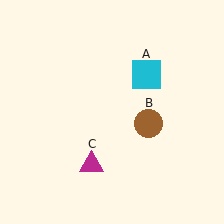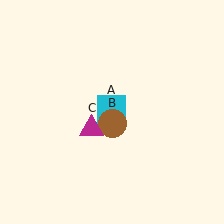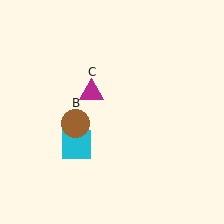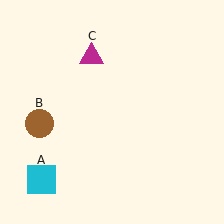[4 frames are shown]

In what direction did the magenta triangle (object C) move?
The magenta triangle (object C) moved up.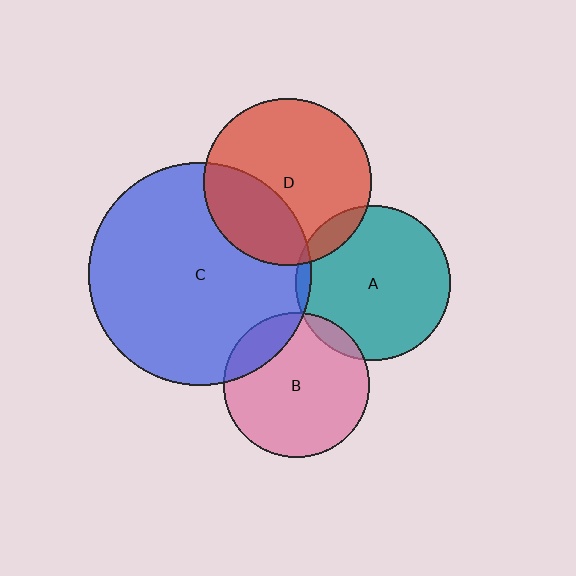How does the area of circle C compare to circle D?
Approximately 1.8 times.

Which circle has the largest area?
Circle C (blue).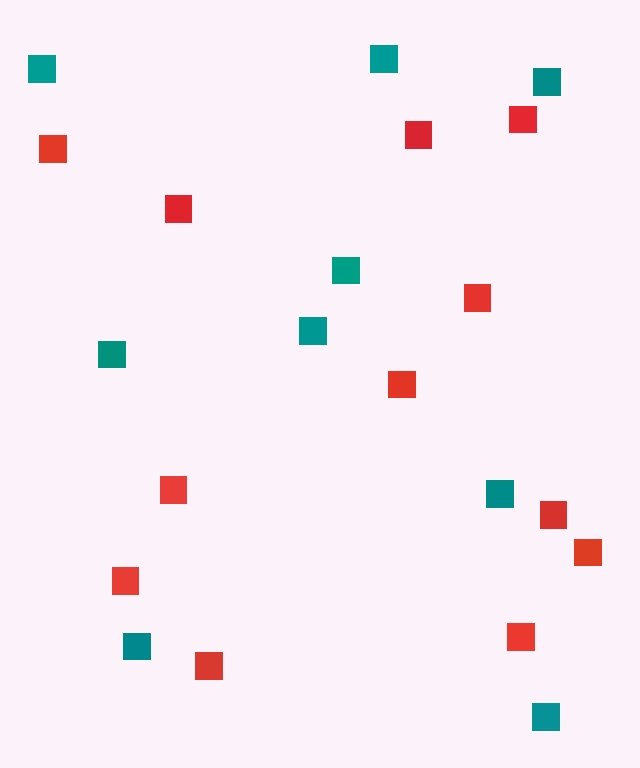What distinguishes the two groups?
There are 2 groups: one group of red squares (12) and one group of teal squares (9).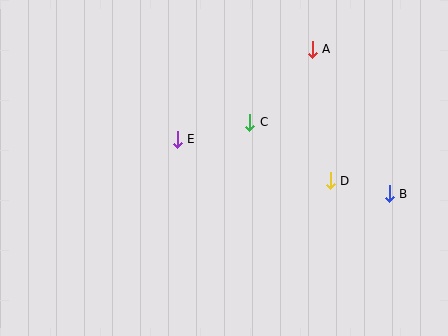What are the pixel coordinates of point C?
Point C is at (250, 122).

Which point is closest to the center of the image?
Point C at (250, 122) is closest to the center.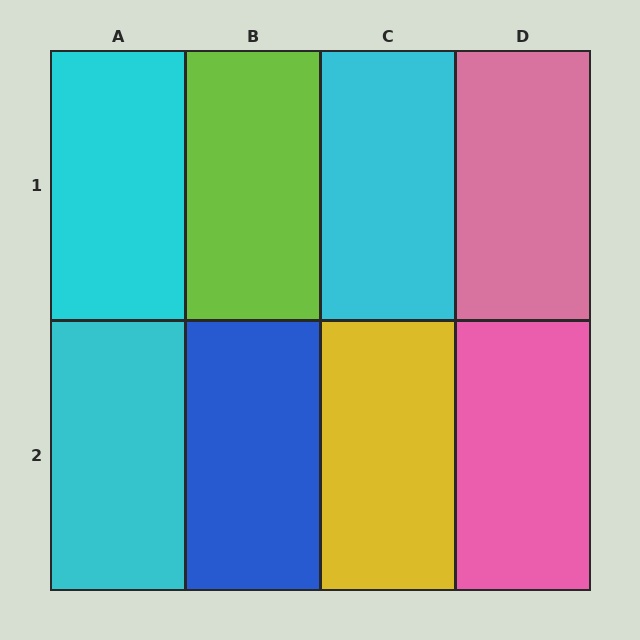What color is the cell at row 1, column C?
Cyan.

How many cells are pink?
2 cells are pink.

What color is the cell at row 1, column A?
Cyan.